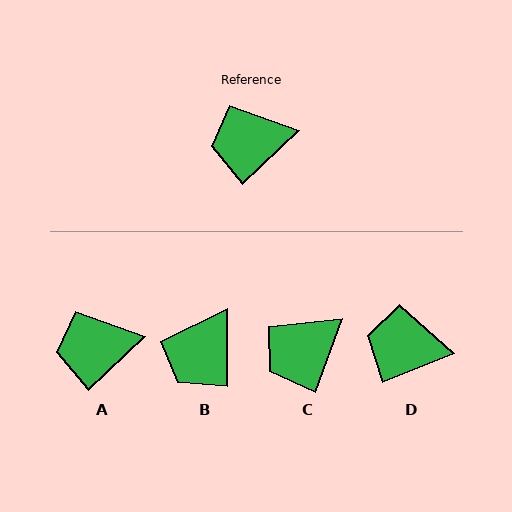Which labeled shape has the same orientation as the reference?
A.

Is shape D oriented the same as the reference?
No, it is off by about 22 degrees.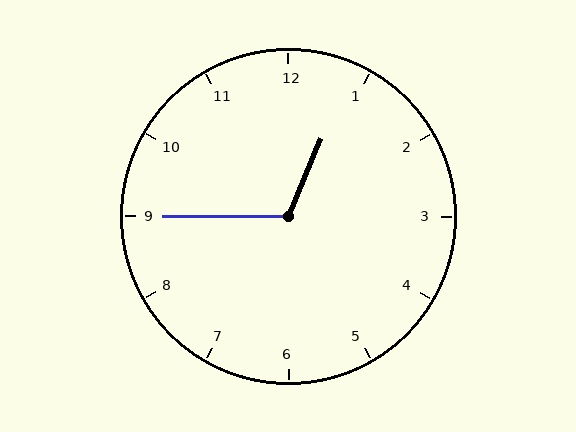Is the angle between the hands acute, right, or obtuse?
It is obtuse.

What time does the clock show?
12:45.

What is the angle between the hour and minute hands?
Approximately 112 degrees.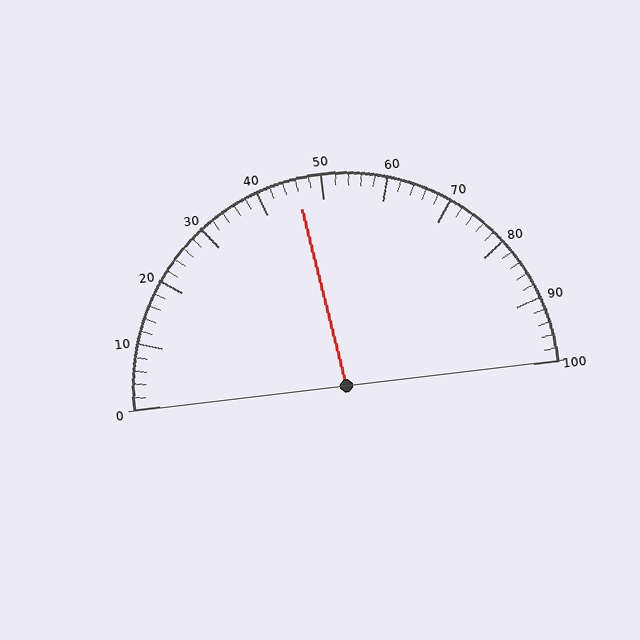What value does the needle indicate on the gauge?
The needle indicates approximately 46.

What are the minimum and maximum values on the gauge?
The gauge ranges from 0 to 100.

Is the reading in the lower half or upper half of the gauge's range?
The reading is in the lower half of the range (0 to 100).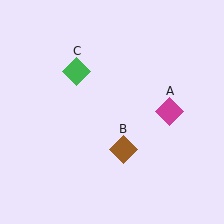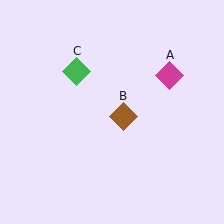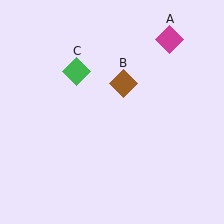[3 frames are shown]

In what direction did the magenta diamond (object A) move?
The magenta diamond (object A) moved up.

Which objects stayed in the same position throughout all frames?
Green diamond (object C) remained stationary.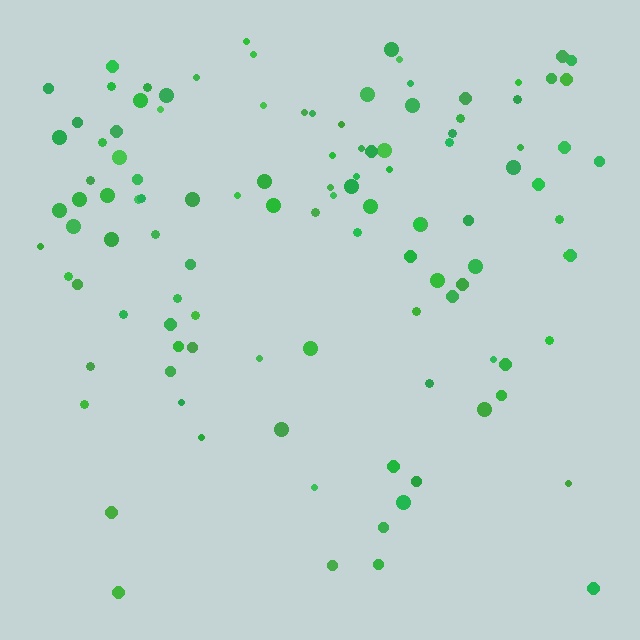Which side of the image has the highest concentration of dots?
The top.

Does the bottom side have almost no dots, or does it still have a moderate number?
Still a moderate number, just noticeably fewer than the top.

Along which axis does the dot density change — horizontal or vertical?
Vertical.